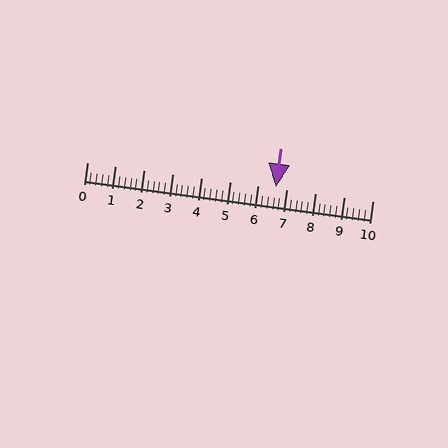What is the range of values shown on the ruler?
The ruler shows values from 0 to 10.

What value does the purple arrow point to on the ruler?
The purple arrow points to approximately 6.6.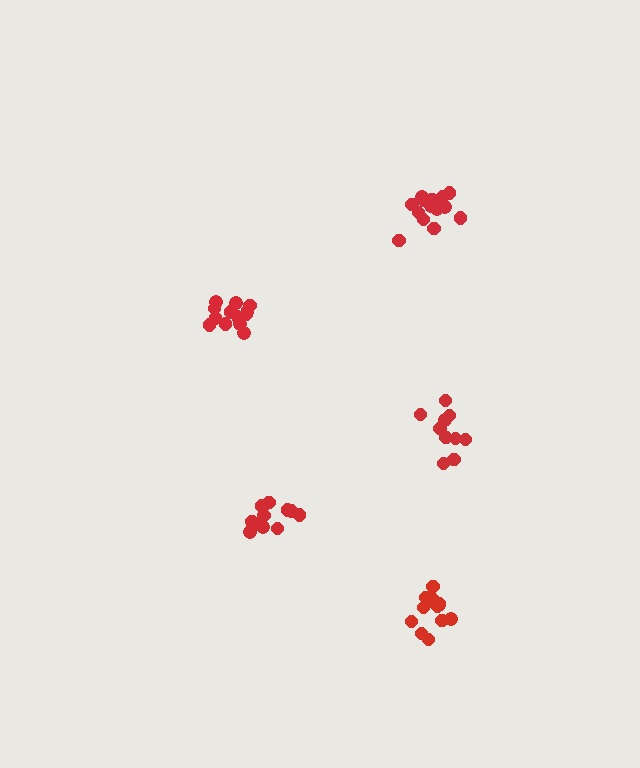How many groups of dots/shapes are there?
There are 5 groups.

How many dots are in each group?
Group 1: 13 dots, Group 2: 14 dots, Group 3: 15 dots, Group 4: 10 dots, Group 5: 13 dots (65 total).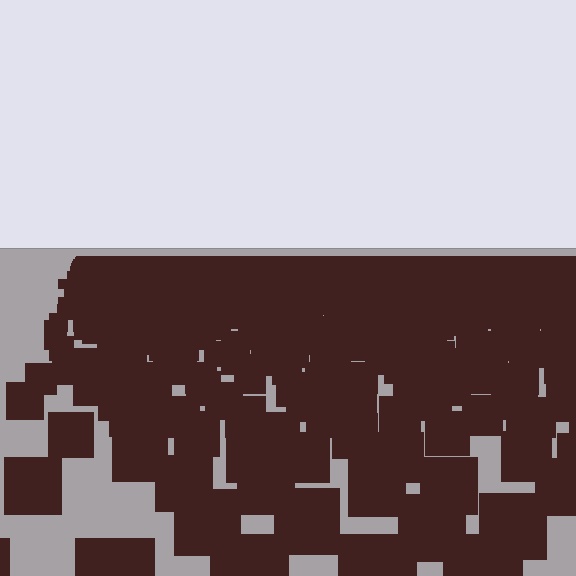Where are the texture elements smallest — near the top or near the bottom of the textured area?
Near the top.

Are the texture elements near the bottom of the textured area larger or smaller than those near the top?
Larger. Near the bottom, elements are closer to the viewer and appear at a bigger on-screen size.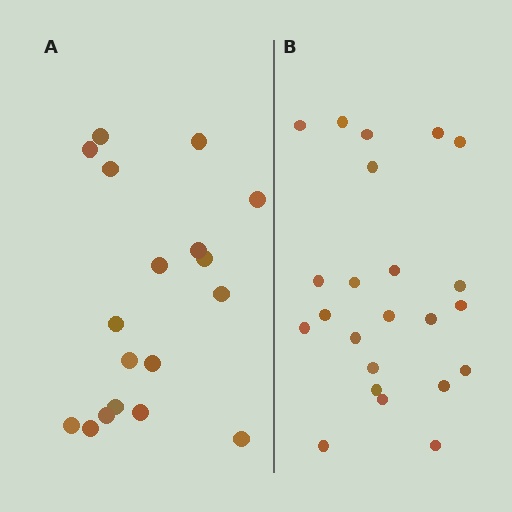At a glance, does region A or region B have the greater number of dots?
Region B (the right region) has more dots.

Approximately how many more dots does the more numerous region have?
Region B has about 5 more dots than region A.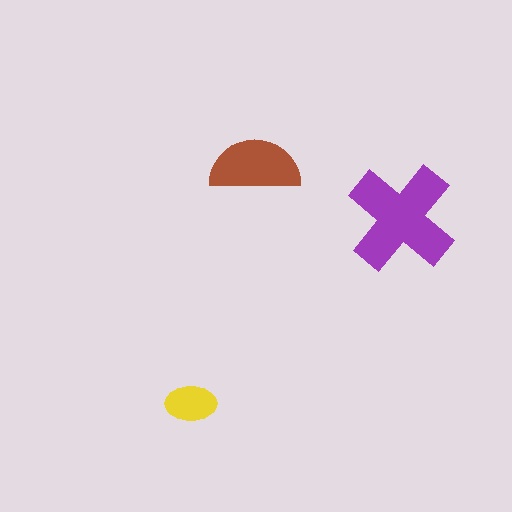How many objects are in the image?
There are 3 objects in the image.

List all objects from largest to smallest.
The purple cross, the brown semicircle, the yellow ellipse.